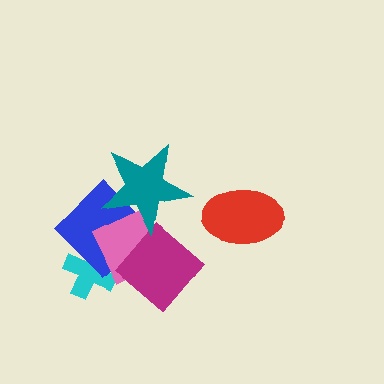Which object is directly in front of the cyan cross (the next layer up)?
The blue diamond is directly in front of the cyan cross.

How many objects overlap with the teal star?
2 objects overlap with the teal star.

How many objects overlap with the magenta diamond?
2 objects overlap with the magenta diamond.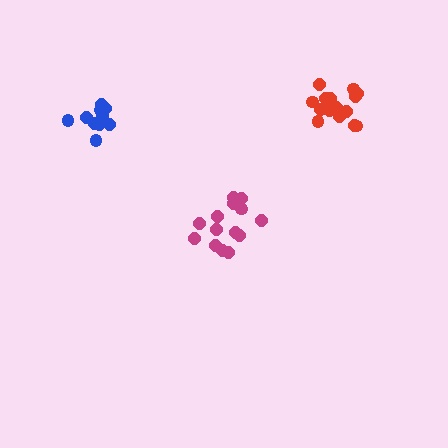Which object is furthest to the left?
The blue cluster is leftmost.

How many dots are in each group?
Group 1: 15 dots, Group 2: 16 dots, Group 3: 10 dots (41 total).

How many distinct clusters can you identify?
There are 3 distinct clusters.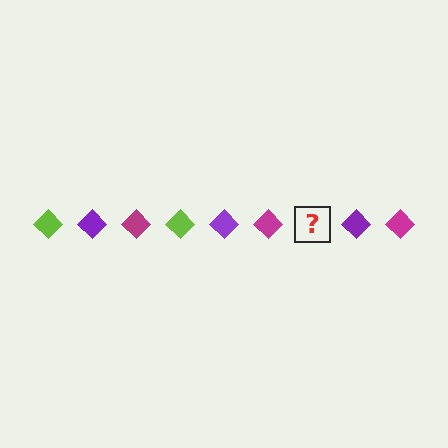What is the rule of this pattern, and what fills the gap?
The rule is that the pattern cycles through lime, purple, magenta diamonds. The gap should be filled with a lime diamond.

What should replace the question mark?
The question mark should be replaced with a lime diamond.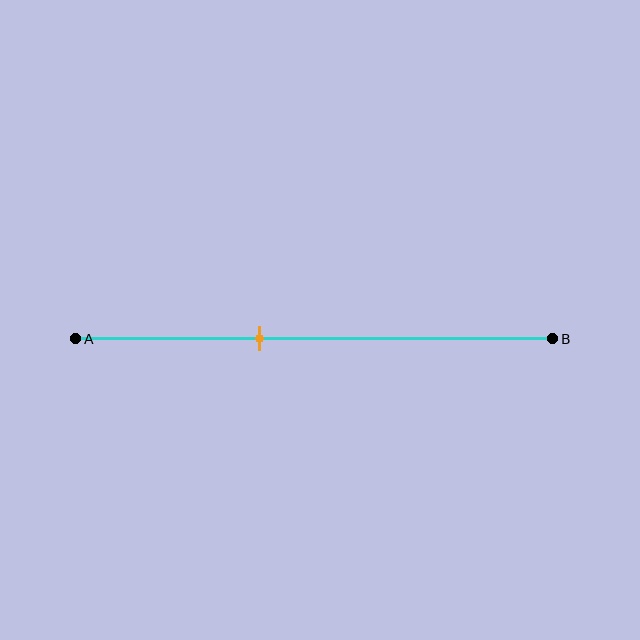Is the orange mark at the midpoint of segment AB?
No, the mark is at about 40% from A, not at the 50% midpoint.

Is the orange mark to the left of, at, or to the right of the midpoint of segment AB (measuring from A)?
The orange mark is to the left of the midpoint of segment AB.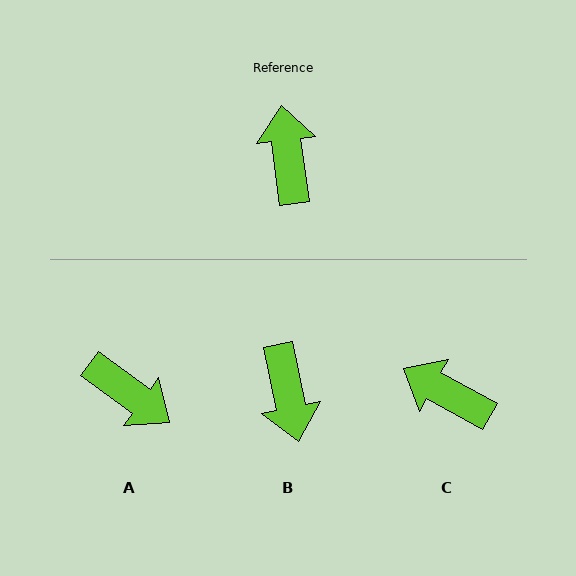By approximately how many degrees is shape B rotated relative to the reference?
Approximately 176 degrees clockwise.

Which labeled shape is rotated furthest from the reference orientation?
B, about 176 degrees away.